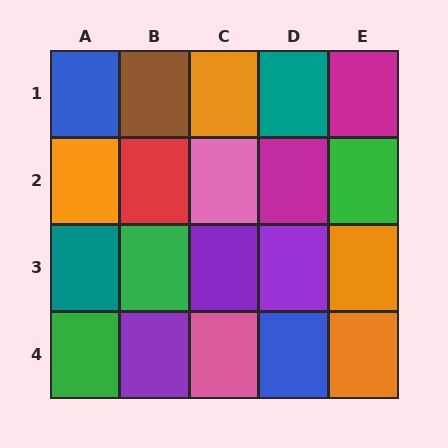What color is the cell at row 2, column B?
Red.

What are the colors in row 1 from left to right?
Blue, brown, orange, teal, magenta.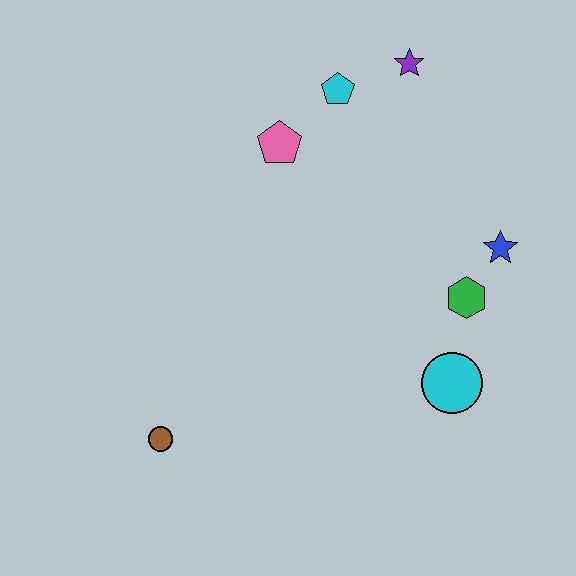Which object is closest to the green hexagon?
The blue star is closest to the green hexagon.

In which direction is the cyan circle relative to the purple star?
The cyan circle is below the purple star.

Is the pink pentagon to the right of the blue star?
No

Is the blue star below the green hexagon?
No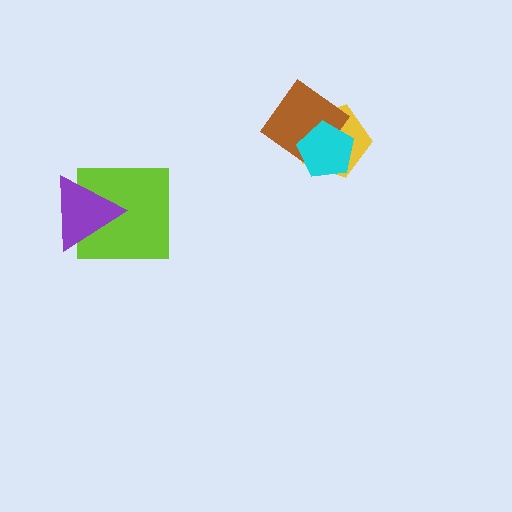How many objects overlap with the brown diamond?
2 objects overlap with the brown diamond.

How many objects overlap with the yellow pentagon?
2 objects overlap with the yellow pentagon.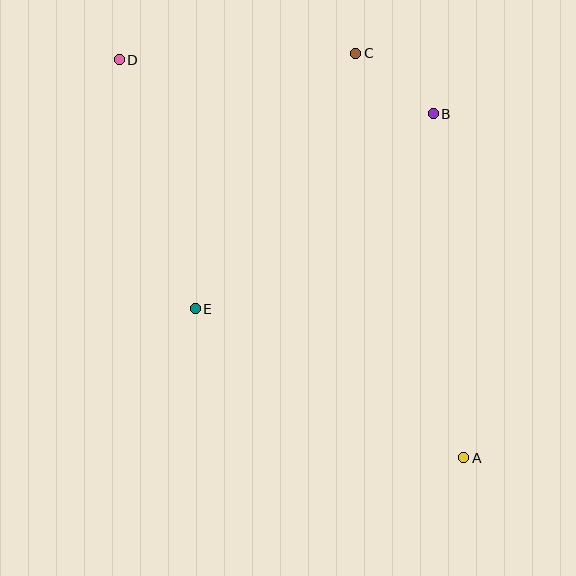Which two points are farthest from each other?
Points A and D are farthest from each other.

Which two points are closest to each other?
Points B and C are closest to each other.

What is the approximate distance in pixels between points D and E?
The distance between D and E is approximately 260 pixels.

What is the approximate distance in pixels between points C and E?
The distance between C and E is approximately 302 pixels.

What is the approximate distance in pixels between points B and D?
The distance between B and D is approximately 319 pixels.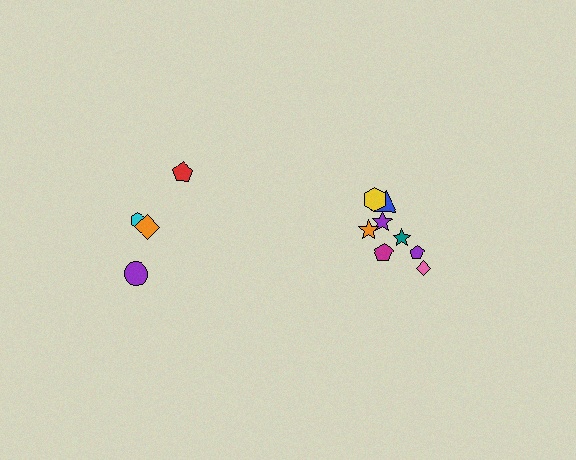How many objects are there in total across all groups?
There are 12 objects.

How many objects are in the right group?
There are 8 objects.